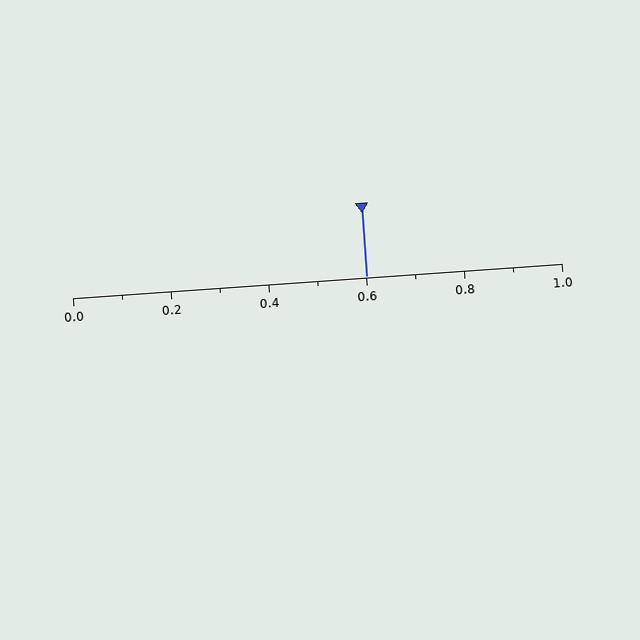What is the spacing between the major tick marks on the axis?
The major ticks are spaced 0.2 apart.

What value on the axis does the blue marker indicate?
The marker indicates approximately 0.6.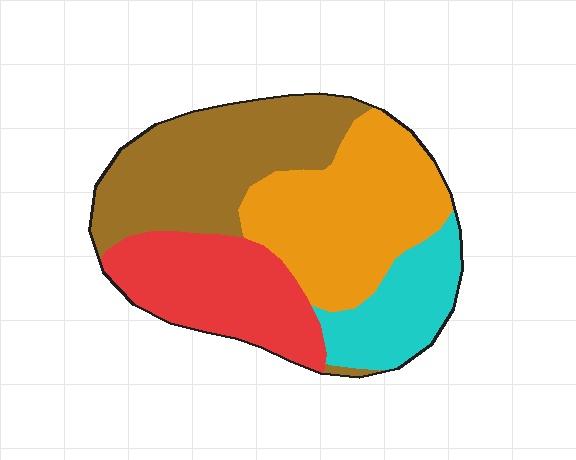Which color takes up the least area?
Cyan, at roughly 15%.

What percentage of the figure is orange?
Orange takes up between a quarter and a half of the figure.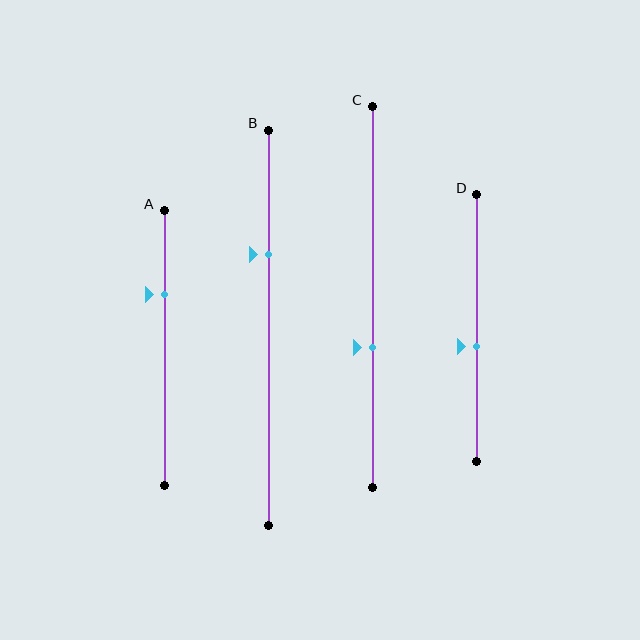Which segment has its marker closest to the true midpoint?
Segment D has its marker closest to the true midpoint.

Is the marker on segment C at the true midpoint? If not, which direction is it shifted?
No, the marker on segment C is shifted downward by about 13% of the segment length.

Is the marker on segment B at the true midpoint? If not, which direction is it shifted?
No, the marker on segment B is shifted upward by about 18% of the segment length.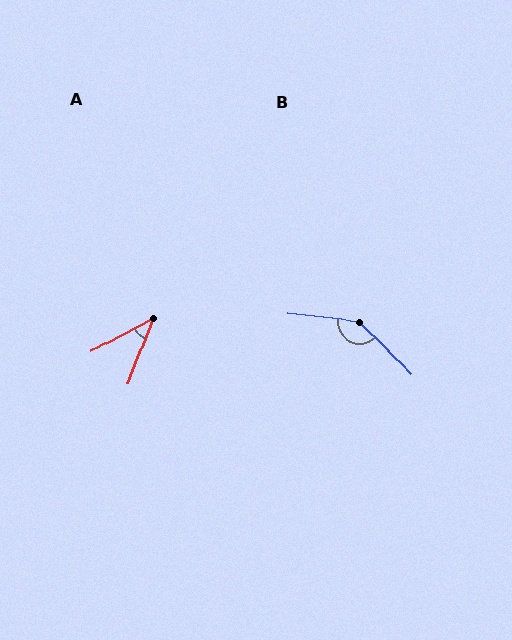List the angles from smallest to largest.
A (41°), B (142°).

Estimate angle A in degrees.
Approximately 41 degrees.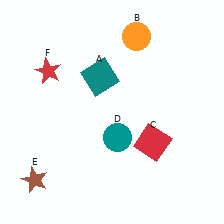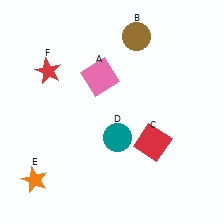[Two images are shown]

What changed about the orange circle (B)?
In Image 1, B is orange. In Image 2, it changed to brown.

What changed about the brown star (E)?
In Image 1, E is brown. In Image 2, it changed to orange.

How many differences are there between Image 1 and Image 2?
There are 3 differences between the two images.